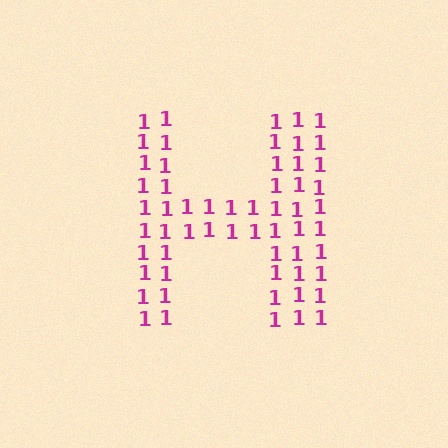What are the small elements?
The small elements are digit 1's.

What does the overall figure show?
The overall figure shows the letter H.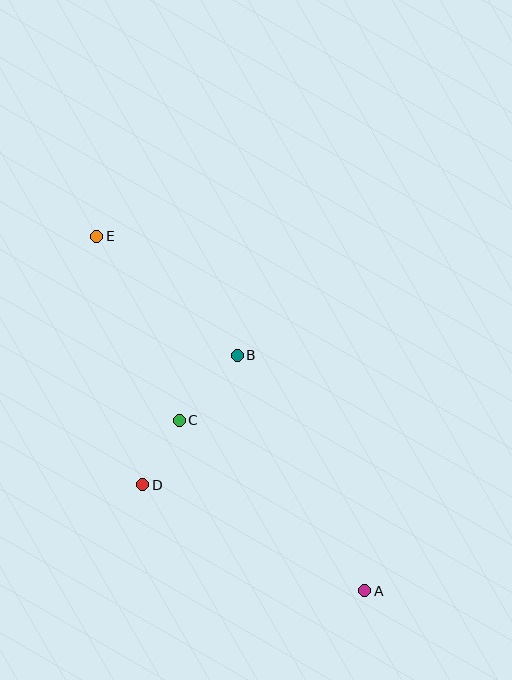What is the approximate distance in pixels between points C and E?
The distance between C and E is approximately 202 pixels.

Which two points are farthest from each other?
Points A and E are farthest from each other.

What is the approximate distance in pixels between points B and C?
The distance between B and C is approximately 87 pixels.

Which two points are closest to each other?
Points C and D are closest to each other.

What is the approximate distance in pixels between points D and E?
The distance between D and E is approximately 253 pixels.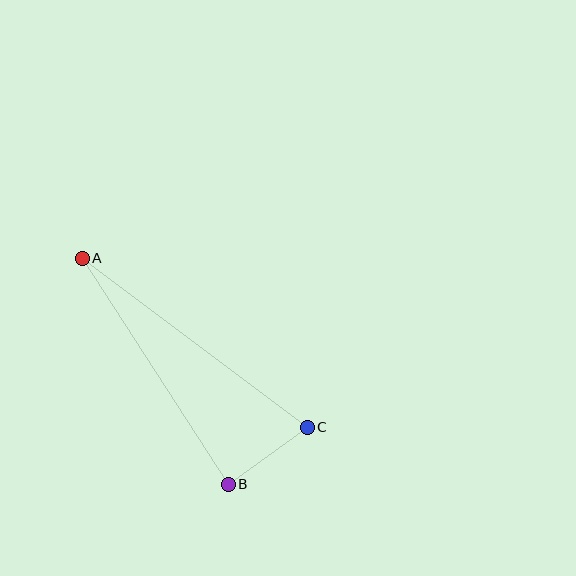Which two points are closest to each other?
Points B and C are closest to each other.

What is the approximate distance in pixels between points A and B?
The distance between A and B is approximately 269 pixels.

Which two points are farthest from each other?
Points A and C are farthest from each other.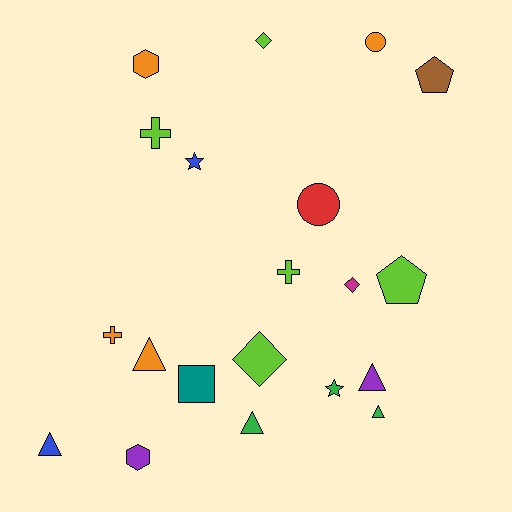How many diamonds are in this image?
There are 3 diamonds.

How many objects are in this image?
There are 20 objects.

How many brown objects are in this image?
There is 1 brown object.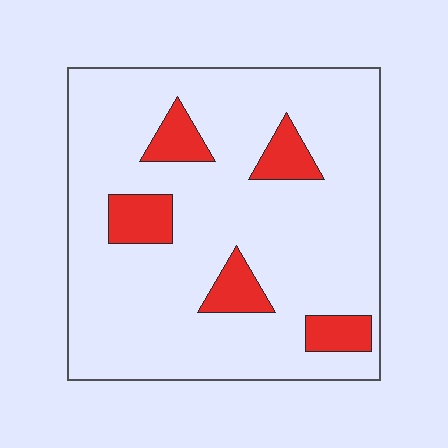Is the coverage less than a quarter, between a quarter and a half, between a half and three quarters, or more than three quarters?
Less than a quarter.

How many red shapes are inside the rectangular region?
5.